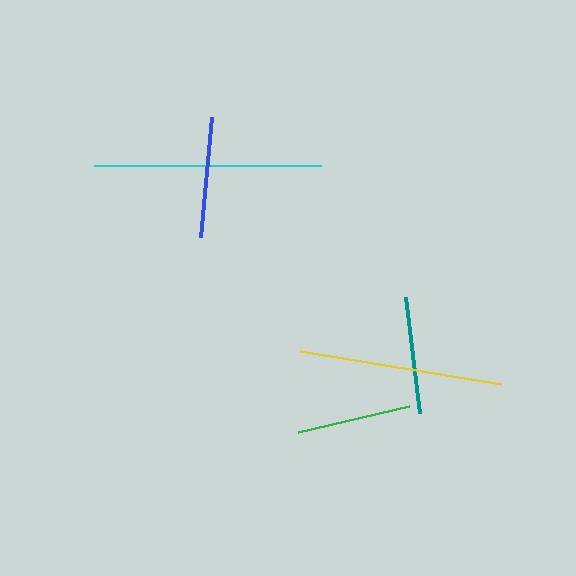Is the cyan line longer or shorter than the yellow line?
The cyan line is longer than the yellow line.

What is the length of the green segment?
The green segment is approximately 115 pixels long.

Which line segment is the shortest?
The green line is the shortest at approximately 115 pixels.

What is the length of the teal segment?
The teal segment is approximately 117 pixels long.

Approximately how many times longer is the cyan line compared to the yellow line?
The cyan line is approximately 1.1 times the length of the yellow line.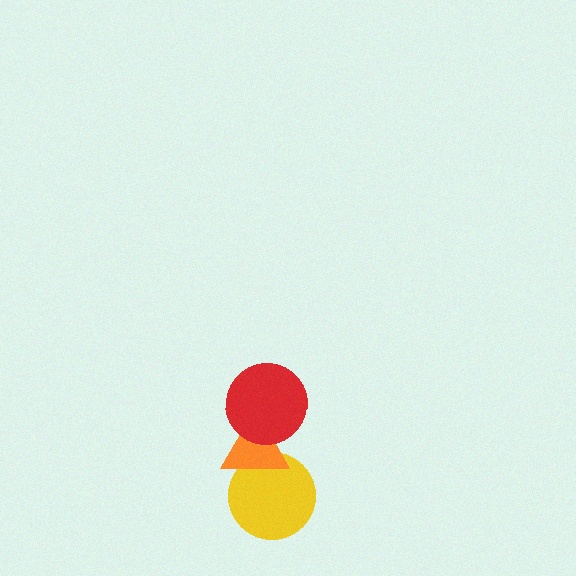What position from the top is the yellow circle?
The yellow circle is 3rd from the top.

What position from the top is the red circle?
The red circle is 1st from the top.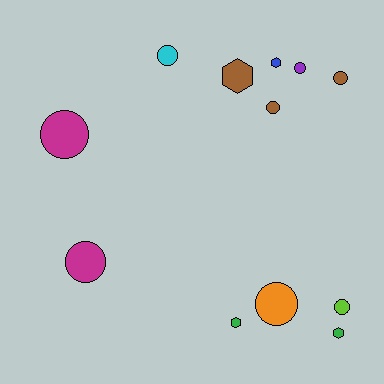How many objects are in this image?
There are 12 objects.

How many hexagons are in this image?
There are 4 hexagons.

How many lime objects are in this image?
There is 1 lime object.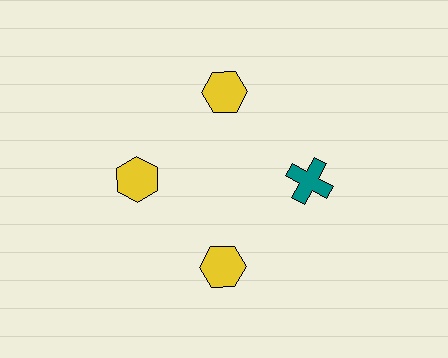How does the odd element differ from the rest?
It differs in both color (teal instead of yellow) and shape (cross instead of hexagon).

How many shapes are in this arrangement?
There are 4 shapes arranged in a ring pattern.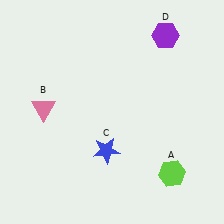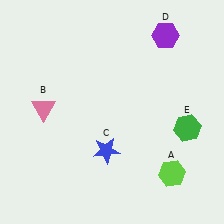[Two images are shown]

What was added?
A green hexagon (E) was added in Image 2.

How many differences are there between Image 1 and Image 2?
There is 1 difference between the two images.